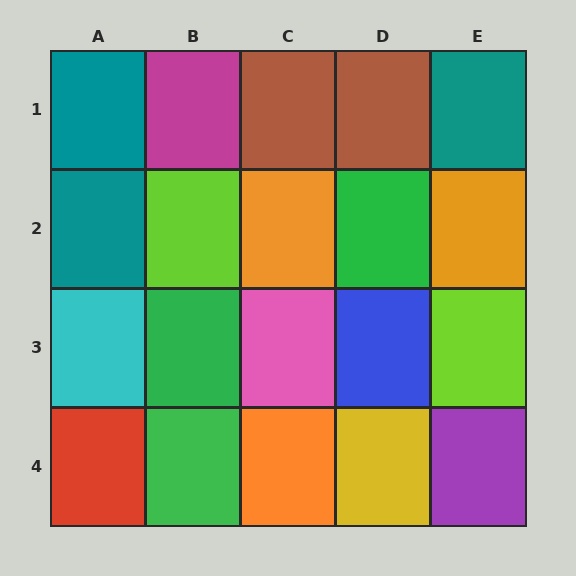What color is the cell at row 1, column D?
Brown.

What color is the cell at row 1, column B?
Magenta.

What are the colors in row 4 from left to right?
Red, green, orange, yellow, purple.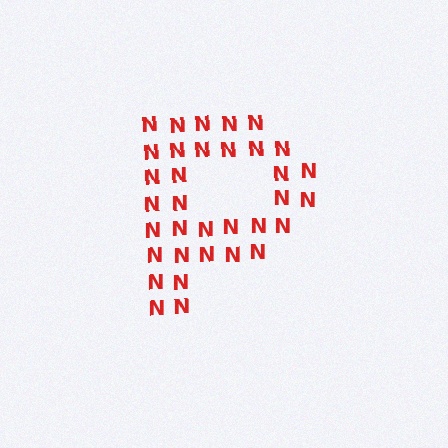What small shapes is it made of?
It is made of small letter N's.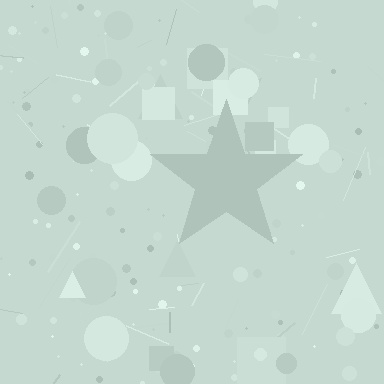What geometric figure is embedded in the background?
A star is embedded in the background.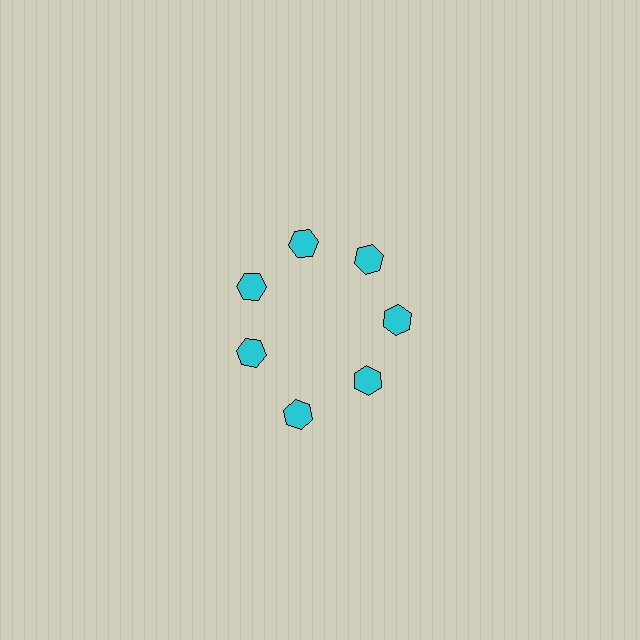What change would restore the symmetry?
The symmetry would be restored by moving it inward, back onto the ring so that all 7 hexagons sit at equal angles and equal distance from the center.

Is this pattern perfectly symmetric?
No. The 7 cyan hexagons are arranged in a ring, but one element near the 6 o'clock position is pushed outward from the center, breaking the 7-fold rotational symmetry.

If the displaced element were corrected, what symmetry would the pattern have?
It would have 7-fold rotational symmetry — the pattern would map onto itself every 51 degrees.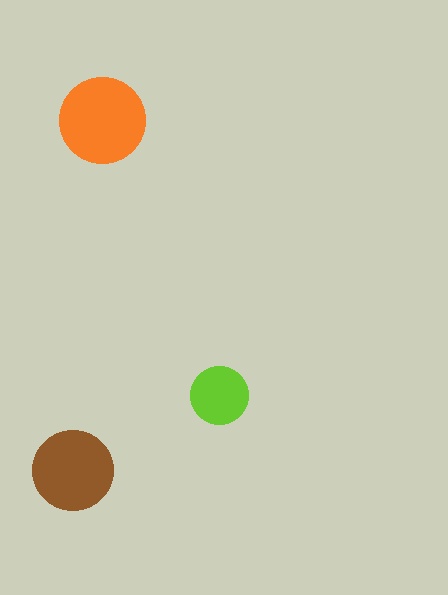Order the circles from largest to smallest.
the orange one, the brown one, the lime one.